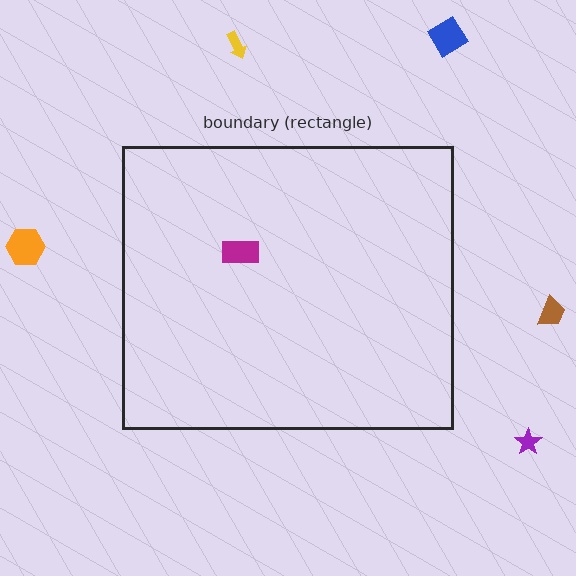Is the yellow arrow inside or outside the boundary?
Outside.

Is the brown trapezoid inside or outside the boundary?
Outside.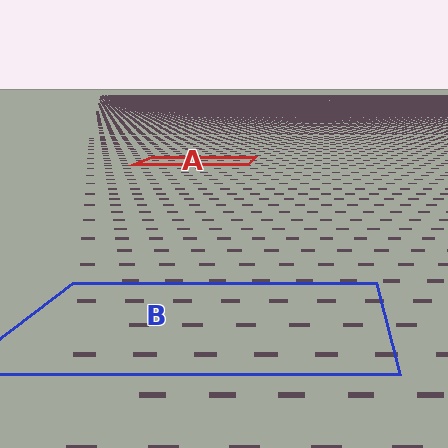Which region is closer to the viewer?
Region B is closer. The texture elements there are larger and more spread out.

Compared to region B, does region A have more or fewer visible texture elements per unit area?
Region A has more texture elements per unit area — they are packed more densely because it is farther away.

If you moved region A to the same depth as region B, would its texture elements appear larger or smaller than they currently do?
They would appear larger. At a closer depth, the same texture elements are projected at a bigger on-screen size.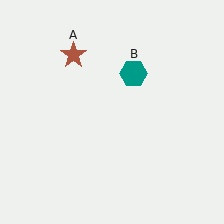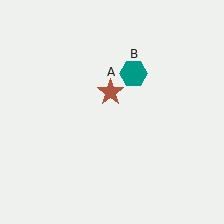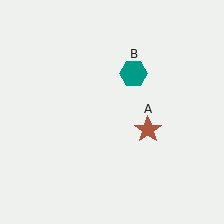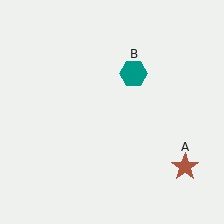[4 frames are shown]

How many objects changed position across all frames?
1 object changed position: brown star (object A).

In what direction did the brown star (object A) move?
The brown star (object A) moved down and to the right.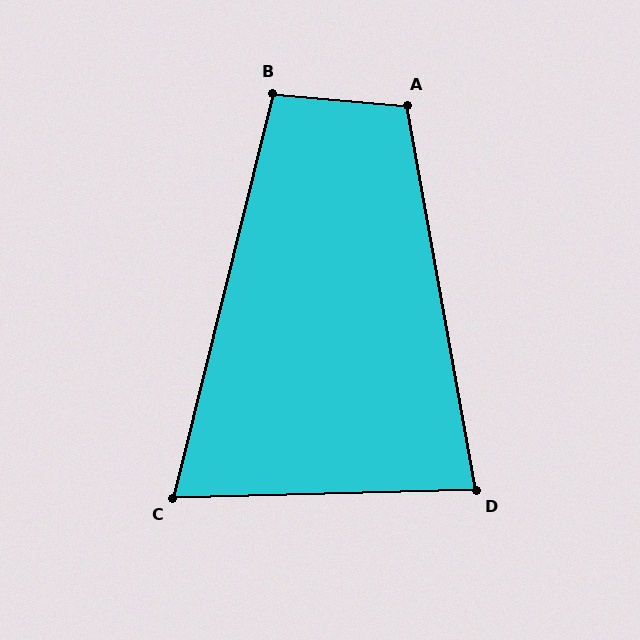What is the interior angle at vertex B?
Approximately 99 degrees (obtuse).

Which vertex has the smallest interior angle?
C, at approximately 75 degrees.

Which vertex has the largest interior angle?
A, at approximately 105 degrees.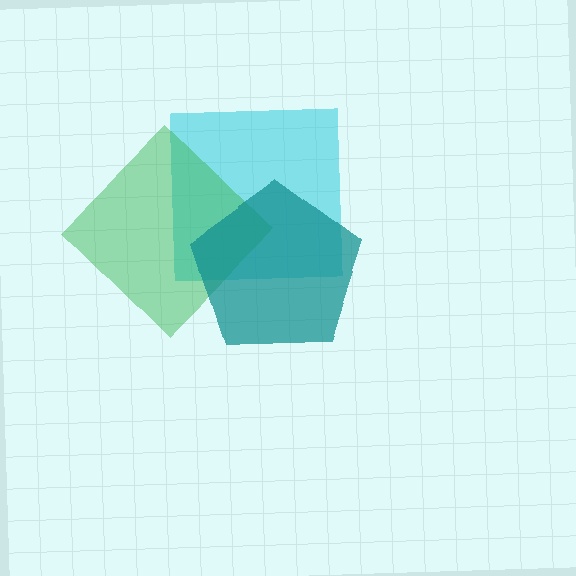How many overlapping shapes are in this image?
There are 3 overlapping shapes in the image.